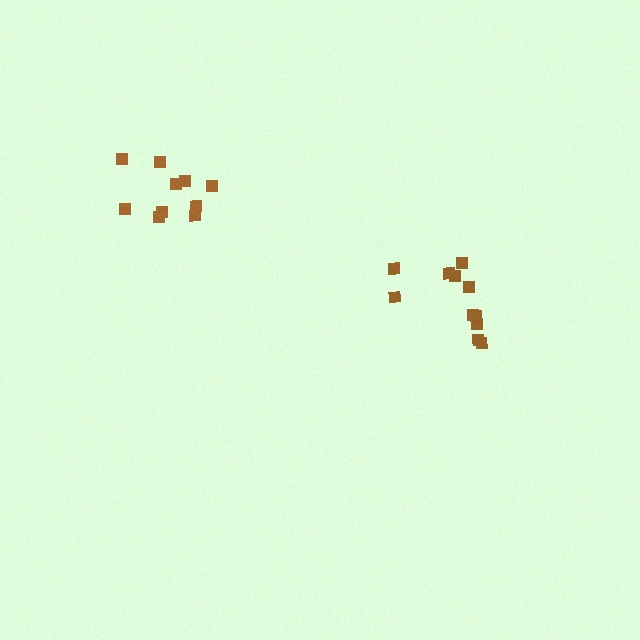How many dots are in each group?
Group 1: 10 dots, Group 2: 11 dots (21 total).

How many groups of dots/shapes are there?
There are 2 groups.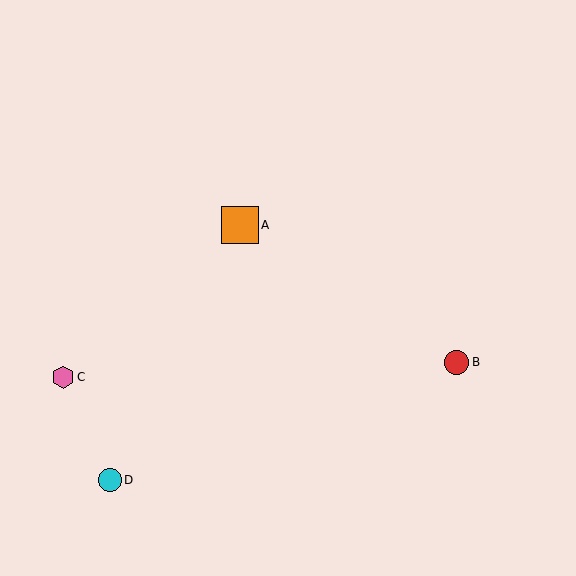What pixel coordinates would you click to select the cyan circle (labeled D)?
Click at (110, 480) to select the cyan circle D.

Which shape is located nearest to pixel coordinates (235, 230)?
The orange square (labeled A) at (240, 225) is nearest to that location.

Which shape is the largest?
The orange square (labeled A) is the largest.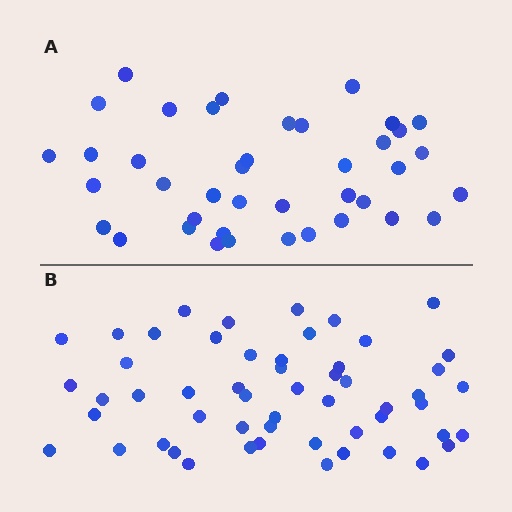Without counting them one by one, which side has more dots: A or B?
Region B (the bottom region) has more dots.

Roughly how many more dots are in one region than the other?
Region B has approximately 15 more dots than region A.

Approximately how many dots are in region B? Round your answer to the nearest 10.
About 50 dots. (The exact count is 54, which rounds to 50.)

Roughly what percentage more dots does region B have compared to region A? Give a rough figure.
About 35% more.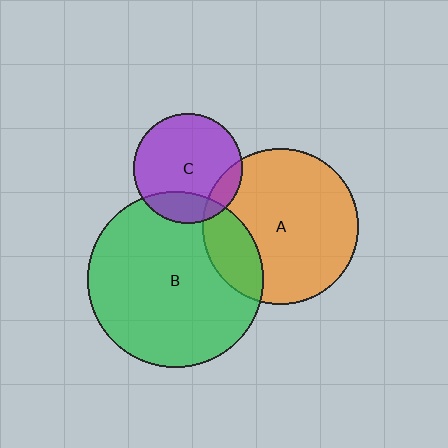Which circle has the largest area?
Circle B (green).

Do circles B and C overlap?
Yes.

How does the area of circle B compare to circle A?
Approximately 1.3 times.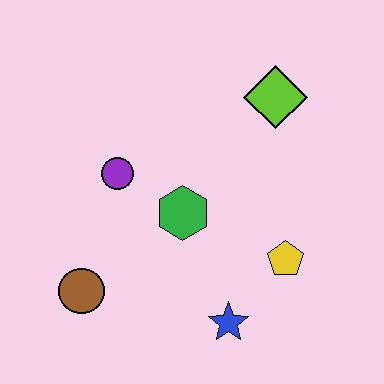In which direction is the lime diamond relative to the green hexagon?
The lime diamond is above the green hexagon.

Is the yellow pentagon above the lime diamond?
No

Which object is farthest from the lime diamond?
The brown circle is farthest from the lime diamond.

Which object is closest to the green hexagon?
The purple circle is closest to the green hexagon.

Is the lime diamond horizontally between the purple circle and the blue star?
No